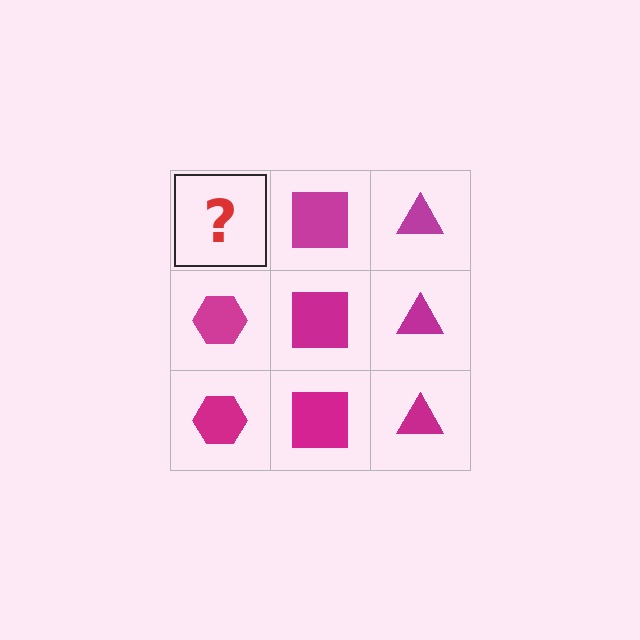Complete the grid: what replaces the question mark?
The question mark should be replaced with a magenta hexagon.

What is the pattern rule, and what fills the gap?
The rule is that each column has a consistent shape. The gap should be filled with a magenta hexagon.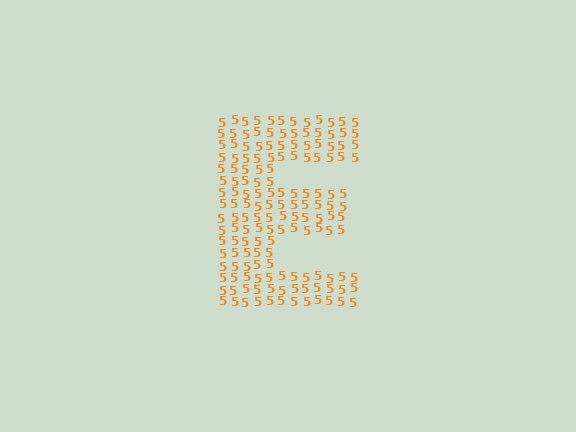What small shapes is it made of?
It is made of small digit 5's.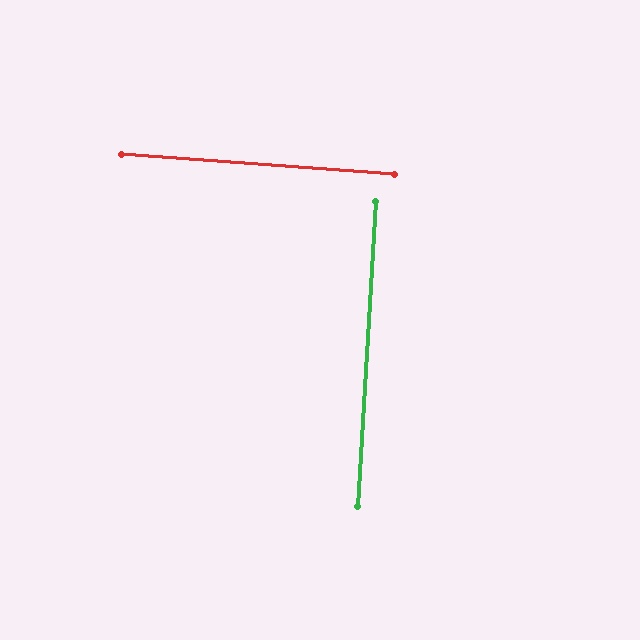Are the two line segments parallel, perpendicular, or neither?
Perpendicular — they meet at approximately 89°.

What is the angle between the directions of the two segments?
Approximately 89 degrees.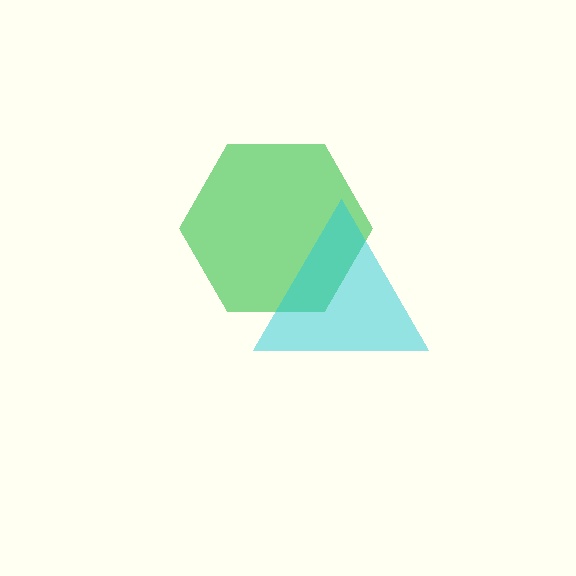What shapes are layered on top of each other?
The layered shapes are: a green hexagon, a cyan triangle.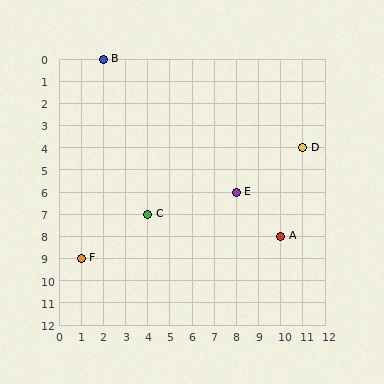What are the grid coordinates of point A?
Point A is at grid coordinates (10, 8).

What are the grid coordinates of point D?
Point D is at grid coordinates (11, 4).